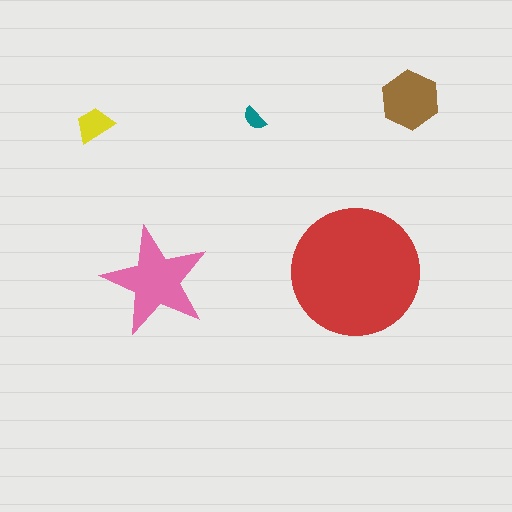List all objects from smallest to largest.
The teal semicircle, the yellow trapezoid, the brown hexagon, the pink star, the red circle.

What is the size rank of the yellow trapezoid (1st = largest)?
4th.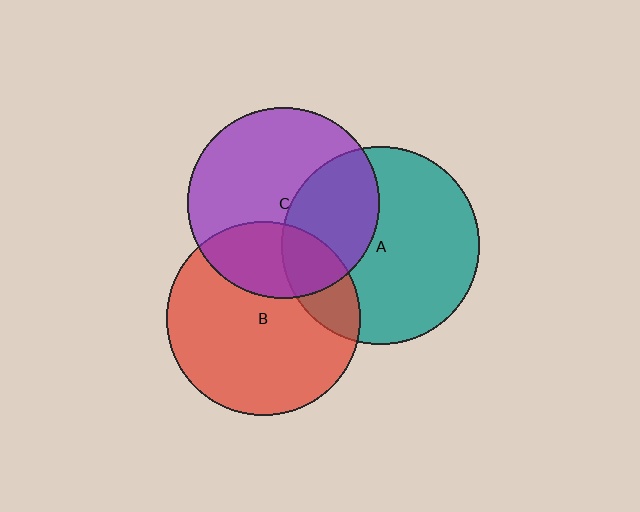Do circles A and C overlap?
Yes.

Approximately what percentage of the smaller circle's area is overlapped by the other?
Approximately 35%.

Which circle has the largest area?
Circle A (teal).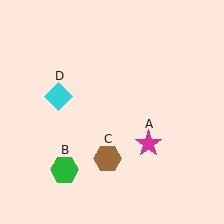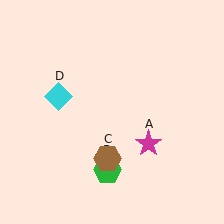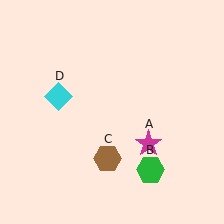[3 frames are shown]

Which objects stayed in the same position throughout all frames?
Magenta star (object A) and brown hexagon (object C) and cyan diamond (object D) remained stationary.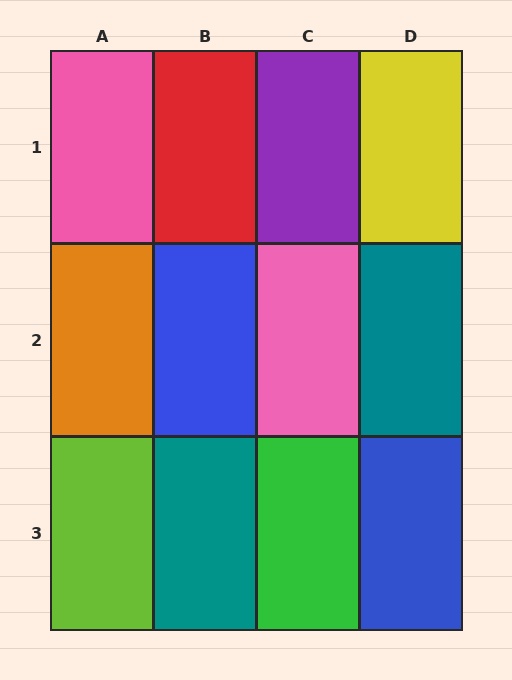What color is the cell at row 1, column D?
Yellow.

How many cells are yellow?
1 cell is yellow.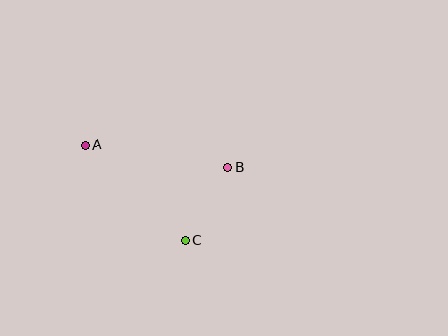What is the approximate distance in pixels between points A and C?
The distance between A and C is approximately 138 pixels.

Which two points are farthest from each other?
Points A and B are farthest from each other.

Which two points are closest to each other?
Points B and C are closest to each other.